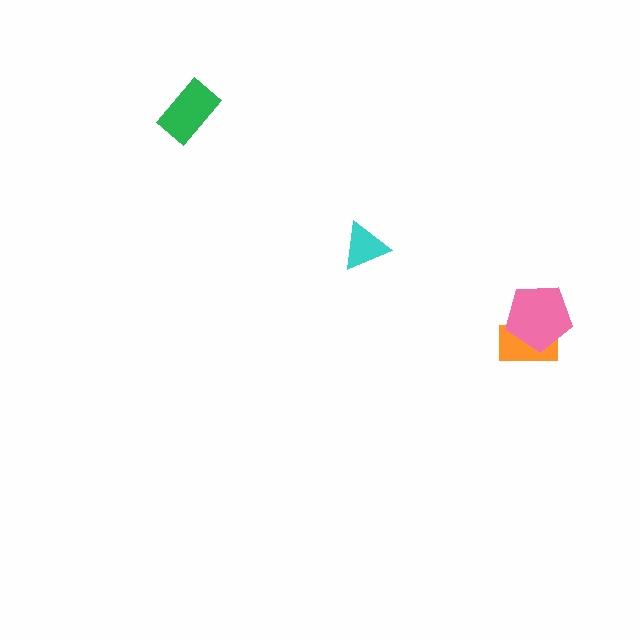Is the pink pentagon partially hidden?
No, no other shape covers it.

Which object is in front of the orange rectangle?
The pink pentagon is in front of the orange rectangle.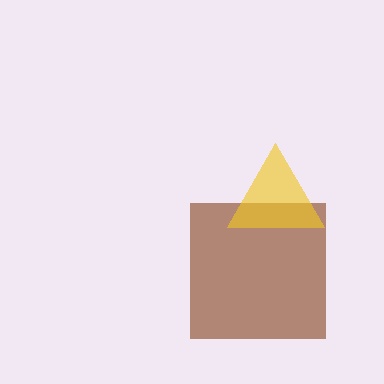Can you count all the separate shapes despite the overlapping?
Yes, there are 2 separate shapes.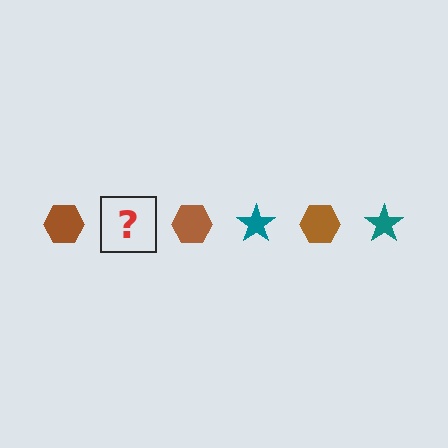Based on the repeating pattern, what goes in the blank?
The blank should be a teal star.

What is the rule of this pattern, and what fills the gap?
The rule is that the pattern alternates between brown hexagon and teal star. The gap should be filled with a teal star.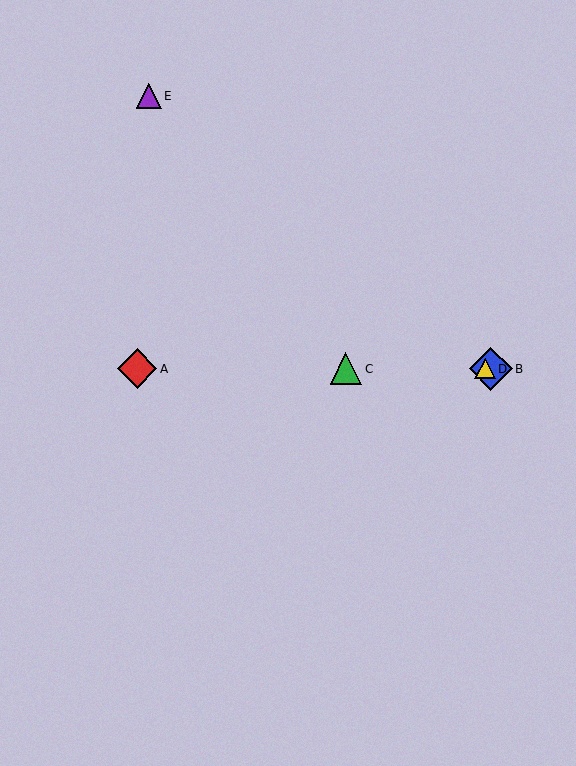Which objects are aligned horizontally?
Objects A, B, C, D are aligned horizontally.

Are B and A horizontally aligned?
Yes, both are at y≈369.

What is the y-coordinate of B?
Object B is at y≈369.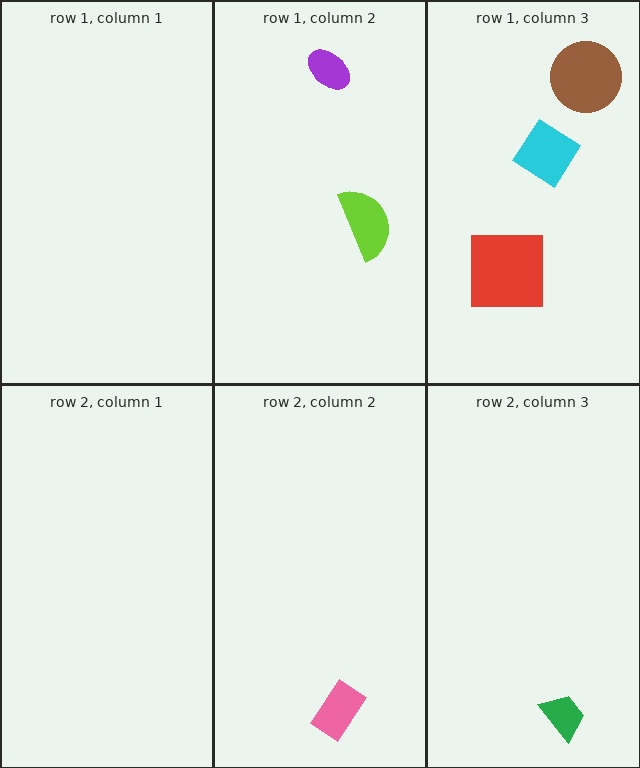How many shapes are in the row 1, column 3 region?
3.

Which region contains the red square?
The row 1, column 3 region.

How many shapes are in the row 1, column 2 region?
2.